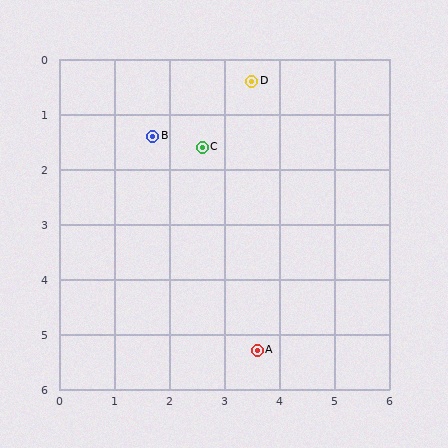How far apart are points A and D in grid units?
Points A and D are about 4.9 grid units apart.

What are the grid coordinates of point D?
Point D is at approximately (3.5, 0.4).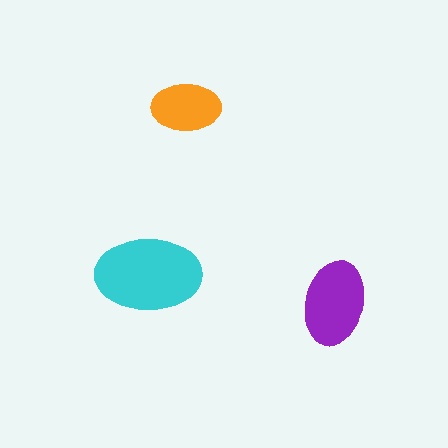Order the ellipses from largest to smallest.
the cyan one, the purple one, the orange one.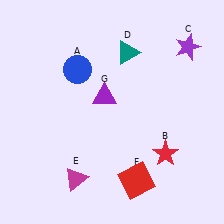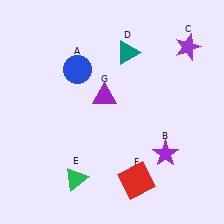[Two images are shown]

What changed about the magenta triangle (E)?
In Image 1, E is magenta. In Image 2, it changed to green.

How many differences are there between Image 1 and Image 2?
There are 2 differences between the two images.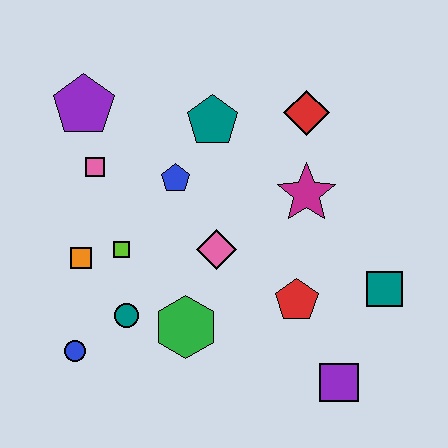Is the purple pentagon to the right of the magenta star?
No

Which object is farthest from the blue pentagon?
The purple square is farthest from the blue pentagon.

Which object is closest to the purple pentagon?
The pink square is closest to the purple pentagon.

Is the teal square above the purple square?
Yes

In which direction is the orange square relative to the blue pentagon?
The orange square is to the left of the blue pentagon.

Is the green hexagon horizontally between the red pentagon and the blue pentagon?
Yes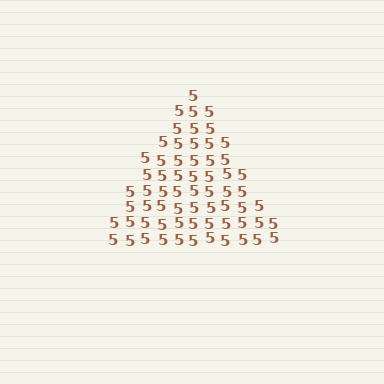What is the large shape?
The large shape is a triangle.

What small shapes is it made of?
It is made of small digit 5's.